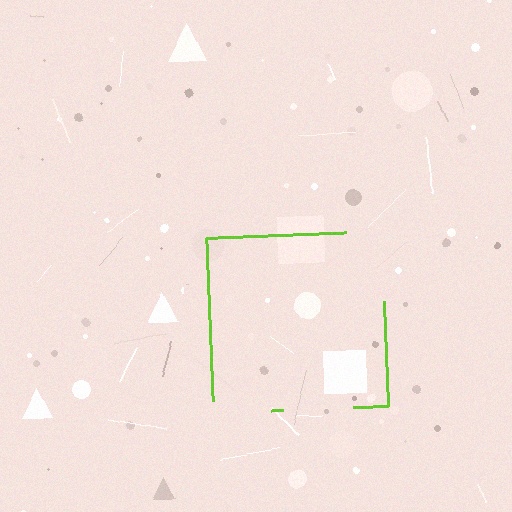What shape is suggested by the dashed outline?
The dashed outline suggests a square.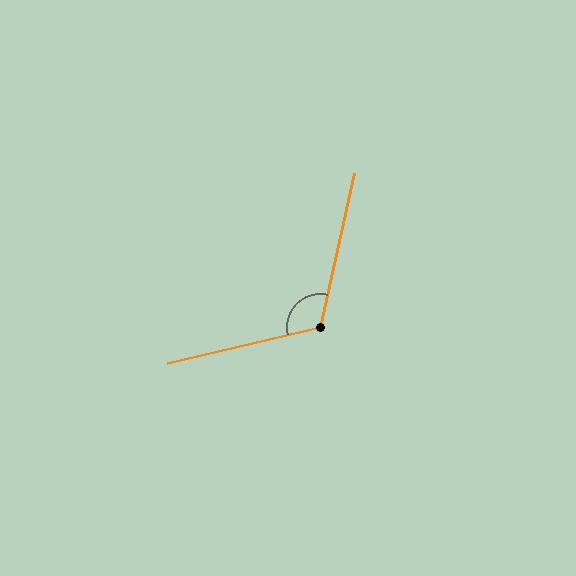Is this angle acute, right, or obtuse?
It is obtuse.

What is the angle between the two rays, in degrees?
Approximately 116 degrees.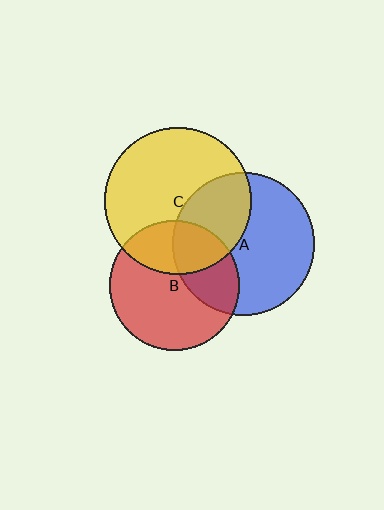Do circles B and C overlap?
Yes.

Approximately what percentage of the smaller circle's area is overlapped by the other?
Approximately 30%.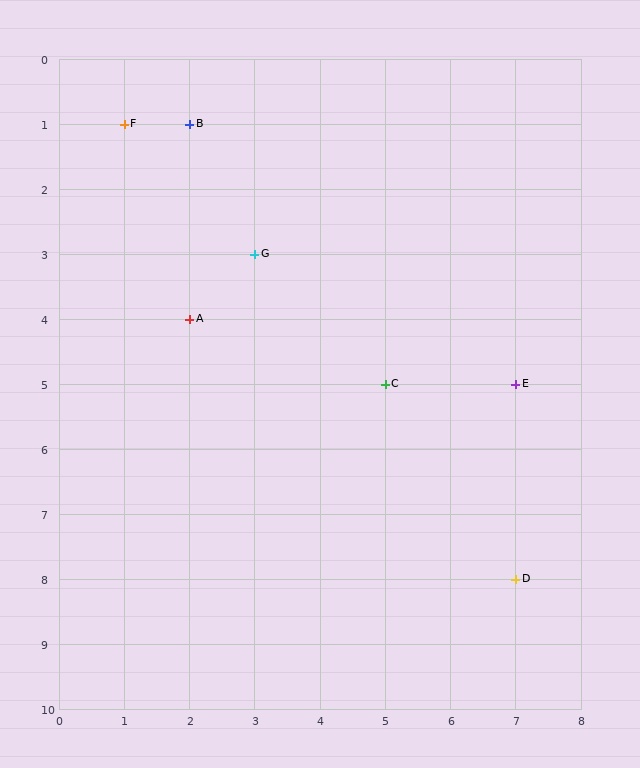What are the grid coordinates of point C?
Point C is at grid coordinates (5, 5).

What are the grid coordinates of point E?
Point E is at grid coordinates (7, 5).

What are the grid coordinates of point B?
Point B is at grid coordinates (2, 1).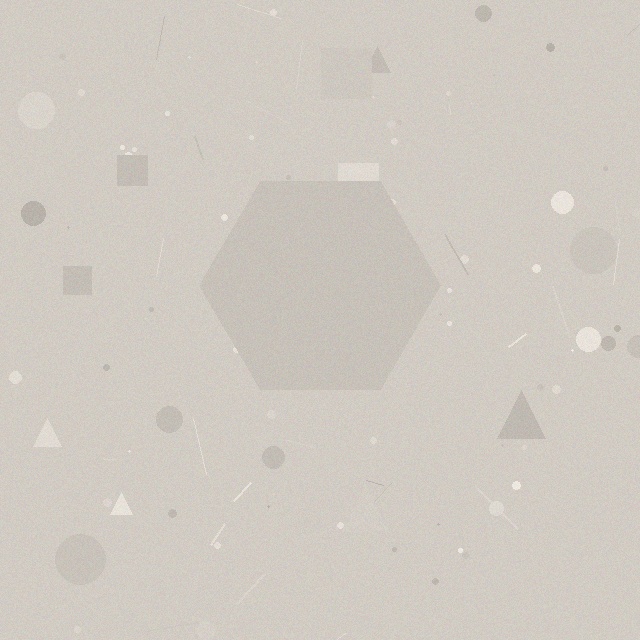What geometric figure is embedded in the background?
A hexagon is embedded in the background.